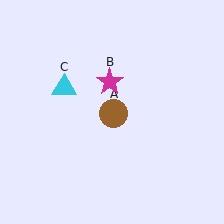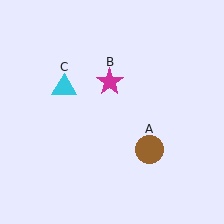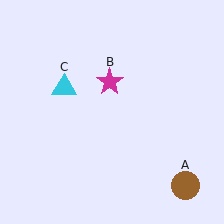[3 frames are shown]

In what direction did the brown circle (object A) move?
The brown circle (object A) moved down and to the right.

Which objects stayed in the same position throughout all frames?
Magenta star (object B) and cyan triangle (object C) remained stationary.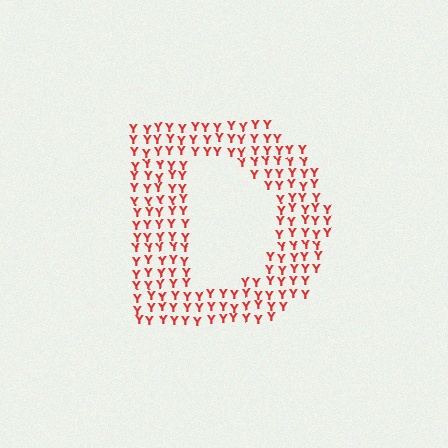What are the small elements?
The small elements are letter Y's.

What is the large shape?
The large shape is the letter D.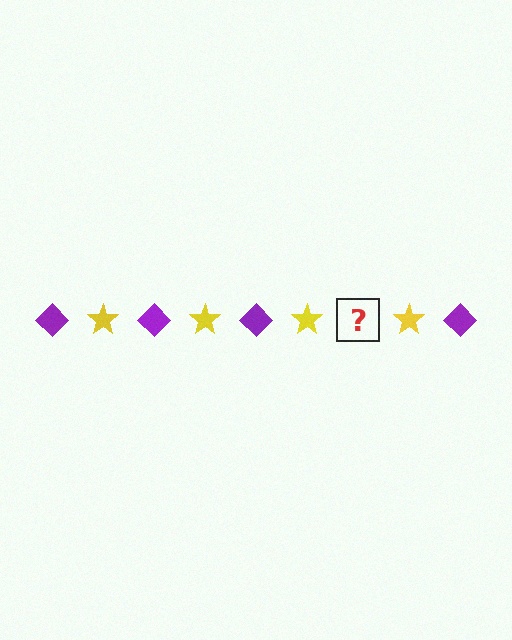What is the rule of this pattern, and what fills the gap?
The rule is that the pattern alternates between purple diamond and yellow star. The gap should be filled with a purple diamond.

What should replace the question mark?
The question mark should be replaced with a purple diamond.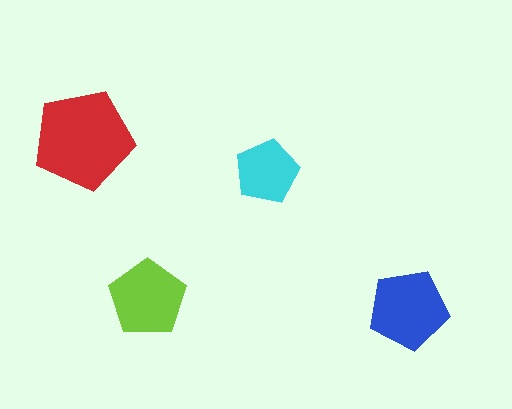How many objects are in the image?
There are 4 objects in the image.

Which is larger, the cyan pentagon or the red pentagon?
The red one.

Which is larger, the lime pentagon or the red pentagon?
The red one.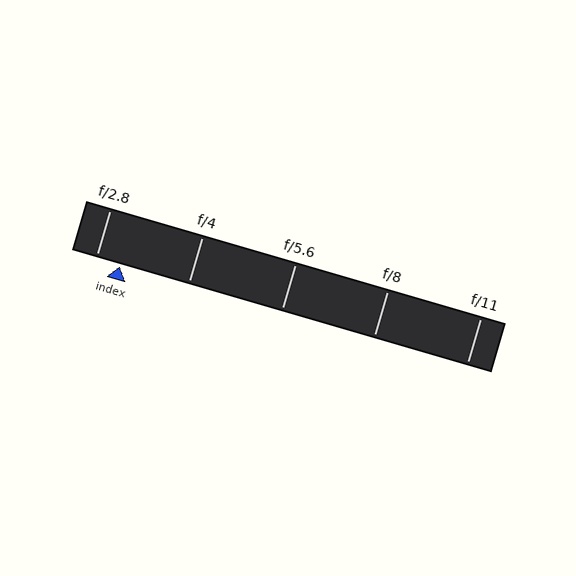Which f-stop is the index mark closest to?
The index mark is closest to f/2.8.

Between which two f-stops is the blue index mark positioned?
The index mark is between f/2.8 and f/4.